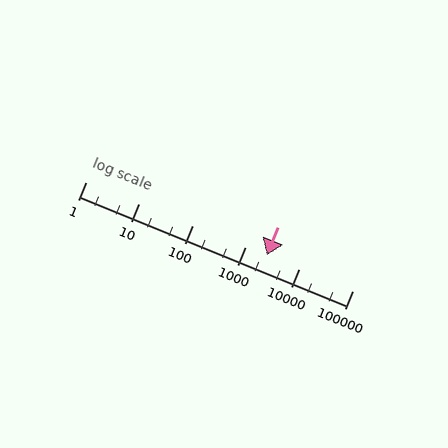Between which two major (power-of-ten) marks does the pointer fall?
The pointer is between 1000 and 10000.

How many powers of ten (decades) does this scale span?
The scale spans 5 decades, from 1 to 100000.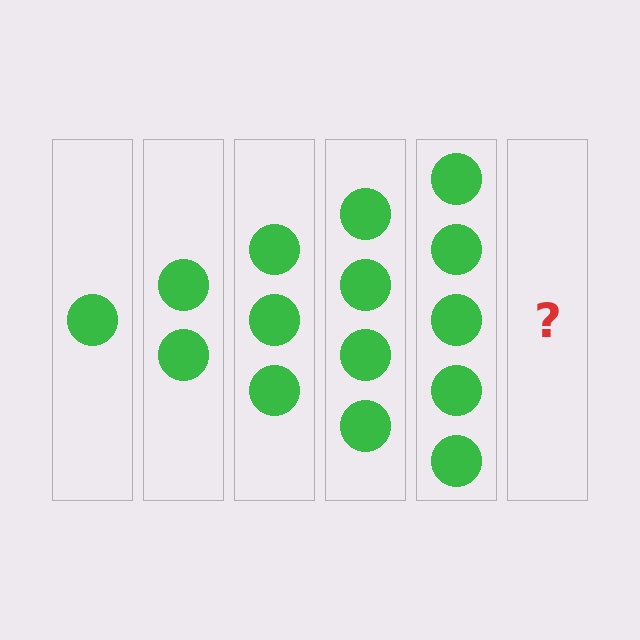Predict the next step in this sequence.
The next step is 6 circles.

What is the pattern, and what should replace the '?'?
The pattern is that each step adds one more circle. The '?' should be 6 circles.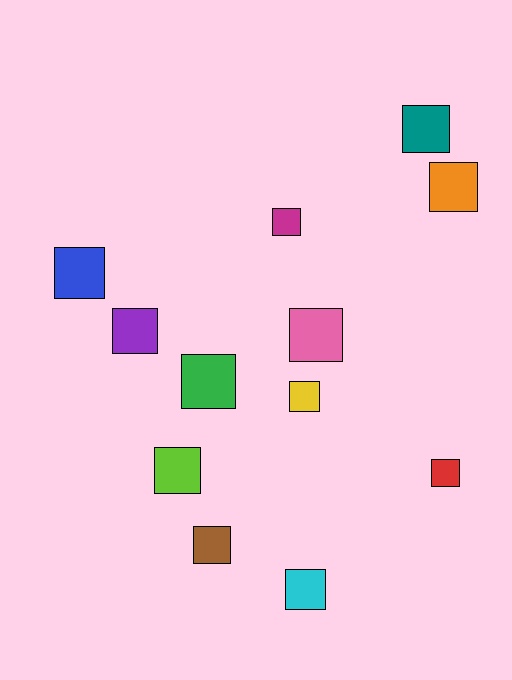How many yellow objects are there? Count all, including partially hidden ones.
There is 1 yellow object.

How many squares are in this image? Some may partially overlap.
There are 12 squares.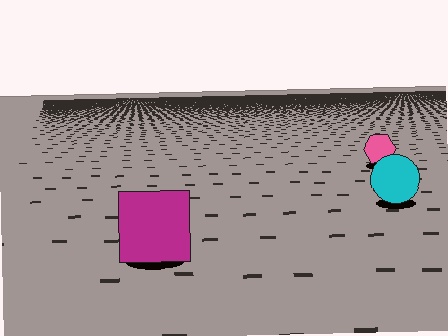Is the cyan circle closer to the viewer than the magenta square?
No. The magenta square is closer — you can tell from the texture gradient: the ground texture is coarser near it.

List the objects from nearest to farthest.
From nearest to farthest: the magenta square, the cyan circle, the pink hexagon.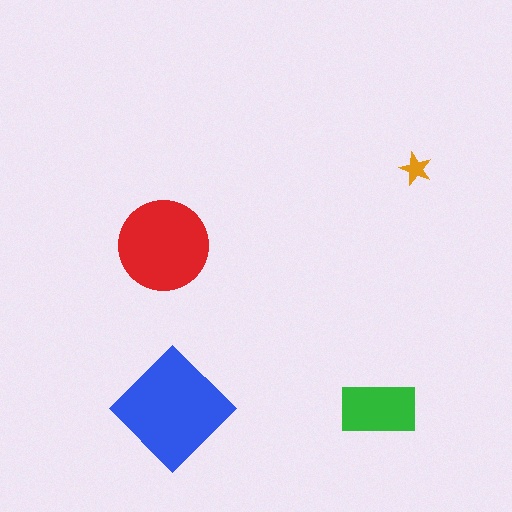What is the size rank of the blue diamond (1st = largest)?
1st.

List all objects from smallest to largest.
The orange star, the green rectangle, the red circle, the blue diamond.